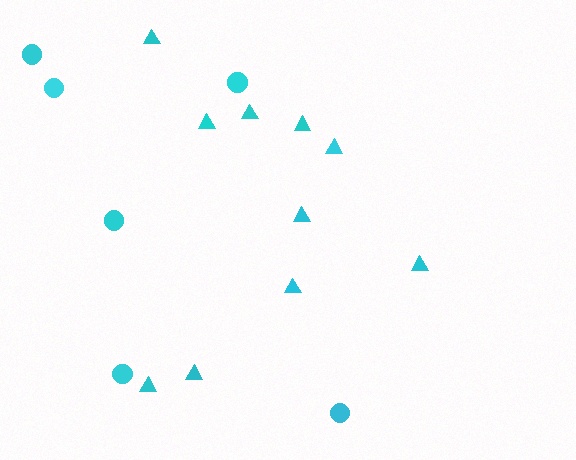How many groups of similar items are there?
There are 2 groups: one group of circles (6) and one group of triangles (10).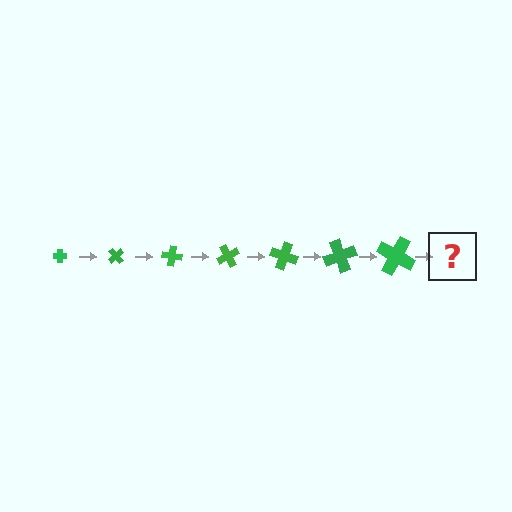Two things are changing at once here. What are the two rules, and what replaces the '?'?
The two rules are that the cross grows larger each step and it rotates 50 degrees each step. The '?' should be a cross, larger than the previous one and rotated 350 degrees from the start.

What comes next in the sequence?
The next element should be a cross, larger than the previous one and rotated 350 degrees from the start.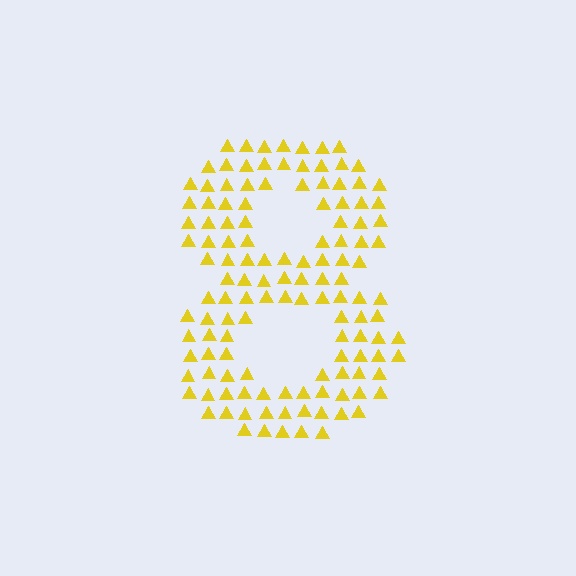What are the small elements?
The small elements are triangles.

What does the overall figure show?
The overall figure shows the digit 8.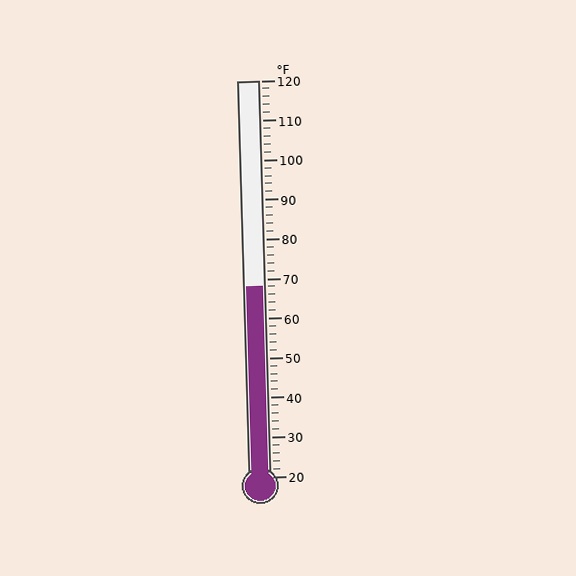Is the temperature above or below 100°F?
The temperature is below 100°F.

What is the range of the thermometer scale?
The thermometer scale ranges from 20°F to 120°F.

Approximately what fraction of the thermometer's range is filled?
The thermometer is filled to approximately 50% of its range.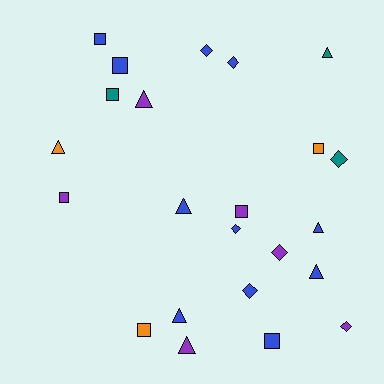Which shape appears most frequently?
Square, with 8 objects.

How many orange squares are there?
There are 2 orange squares.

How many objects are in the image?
There are 23 objects.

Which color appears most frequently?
Blue, with 11 objects.